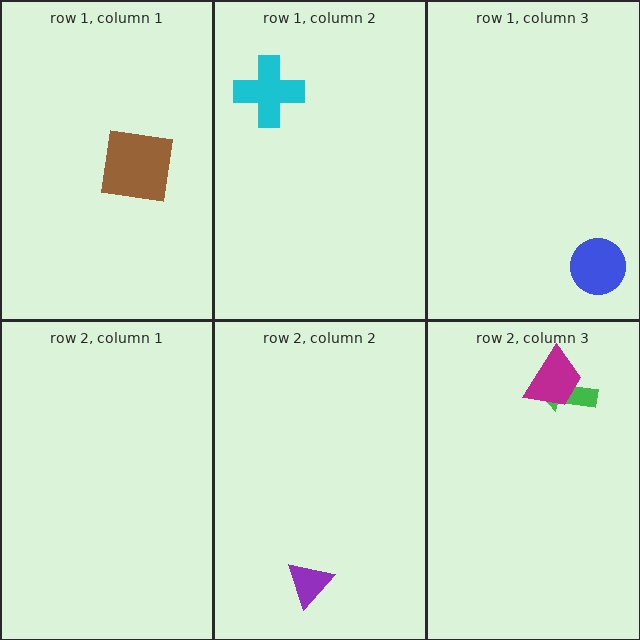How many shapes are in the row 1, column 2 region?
1.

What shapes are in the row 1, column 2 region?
The cyan cross.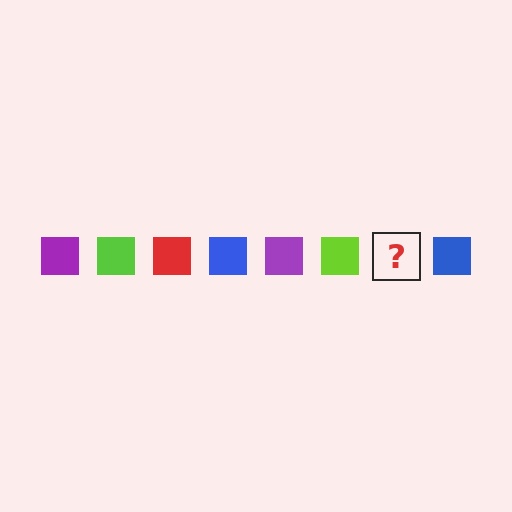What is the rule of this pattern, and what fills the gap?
The rule is that the pattern cycles through purple, lime, red, blue squares. The gap should be filled with a red square.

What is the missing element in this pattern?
The missing element is a red square.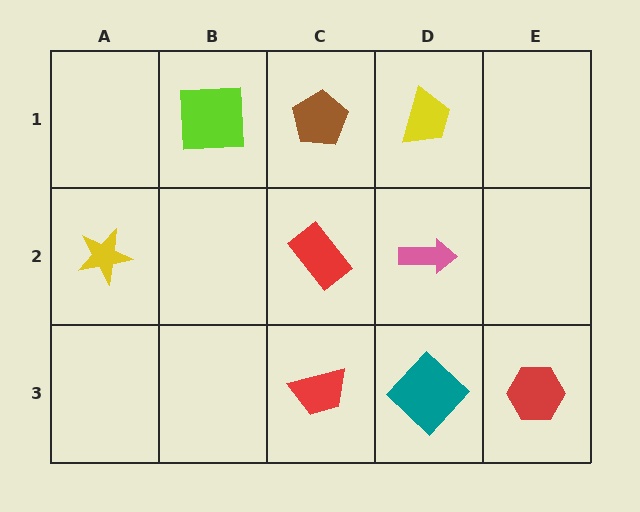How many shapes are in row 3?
3 shapes.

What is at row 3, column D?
A teal diamond.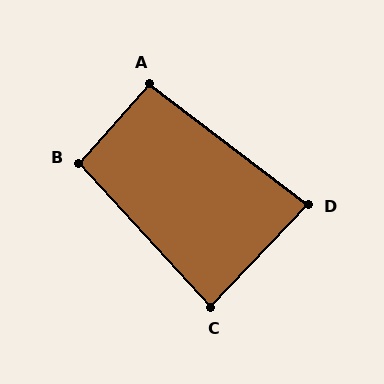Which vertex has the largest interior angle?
B, at approximately 96 degrees.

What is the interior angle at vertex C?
Approximately 86 degrees (approximately right).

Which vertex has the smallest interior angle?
D, at approximately 84 degrees.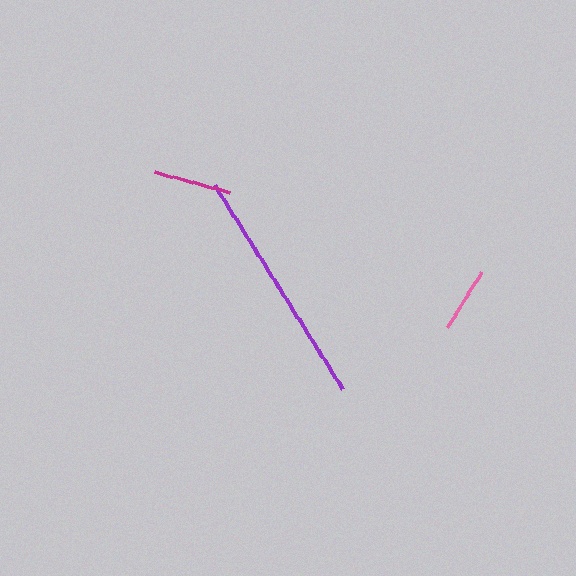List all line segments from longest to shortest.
From longest to shortest: purple, magenta, pink.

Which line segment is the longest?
The purple line is the longest at approximately 242 pixels.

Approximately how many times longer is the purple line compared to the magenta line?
The purple line is approximately 3.1 times the length of the magenta line.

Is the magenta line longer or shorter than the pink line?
The magenta line is longer than the pink line.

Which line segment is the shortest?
The pink line is the shortest at approximately 65 pixels.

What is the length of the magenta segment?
The magenta segment is approximately 79 pixels long.